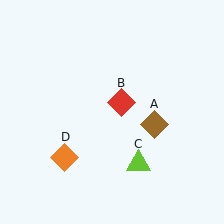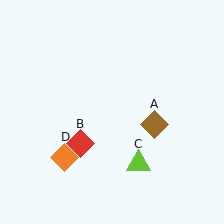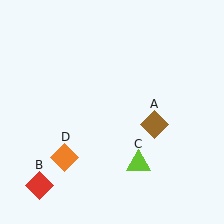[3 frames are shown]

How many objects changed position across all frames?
1 object changed position: red diamond (object B).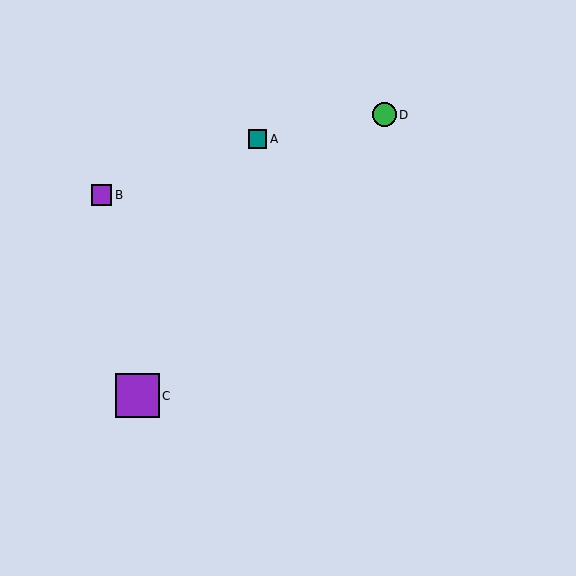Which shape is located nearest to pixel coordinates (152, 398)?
The purple square (labeled C) at (137, 396) is nearest to that location.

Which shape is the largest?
The purple square (labeled C) is the largest.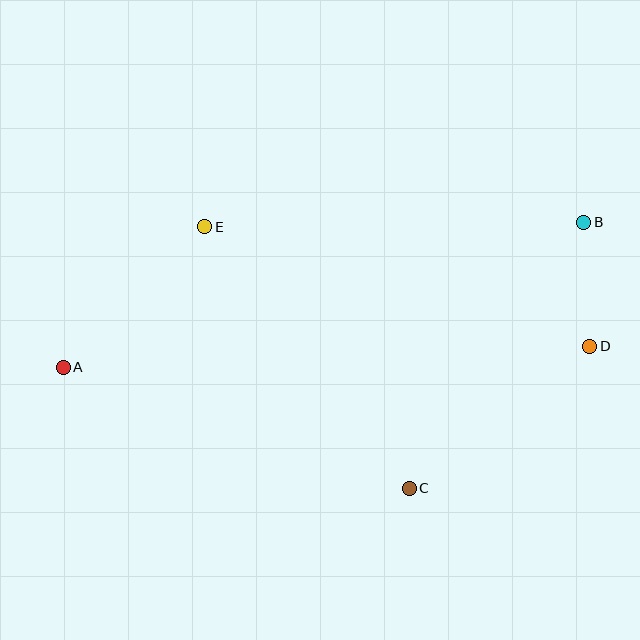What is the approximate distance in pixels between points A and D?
The distance between A and D is approximately 527 pixels.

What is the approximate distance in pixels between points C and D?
The distance between C and D is approximately 229 pixels.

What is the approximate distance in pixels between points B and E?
The distance between B and E is approximately 379 pixels.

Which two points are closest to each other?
Points B and D are closest to each other.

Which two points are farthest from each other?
Points A and B are farthest from each other.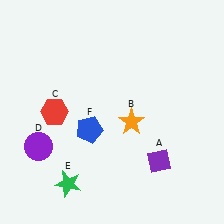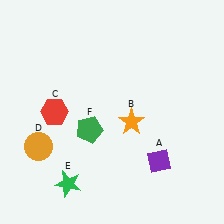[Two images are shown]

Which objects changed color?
D changed from purple to orange. F changed from blue to green.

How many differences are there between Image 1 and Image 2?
There are 2 differences between the two images.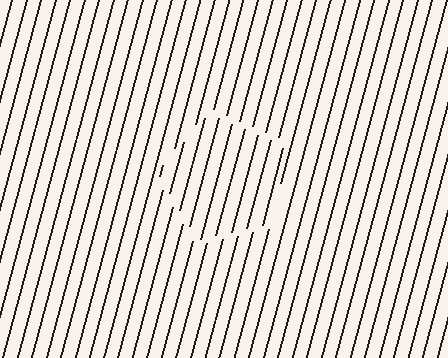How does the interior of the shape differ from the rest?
The interior of the shape contains the same grating, shifted by half a period — the contour is defined by the phase discontinuity where line-ends from the inner and outer gratings abut.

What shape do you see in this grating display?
An illusory pentagon. The interior of the shape contains the same grating, shifted by half a period — the contour is defined by the phase discontinuity where line-ends from the inner and outer gratings abut.